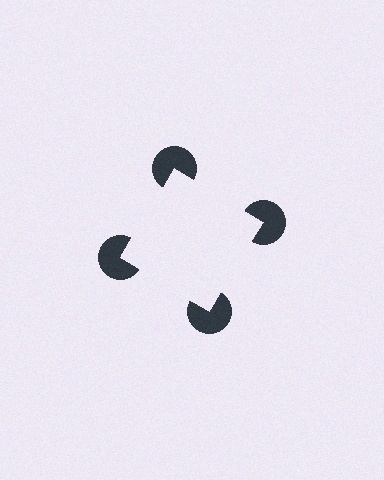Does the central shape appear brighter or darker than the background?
It typically appears slightly brighter than the background, even though no actual brightness change is drawn.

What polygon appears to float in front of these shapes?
An illusory square — its edges are inferred from the aligned wedge cuts in the pac-man discs, not physically drawn.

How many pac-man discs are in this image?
There are 4 — one at each vertex of the illusory square.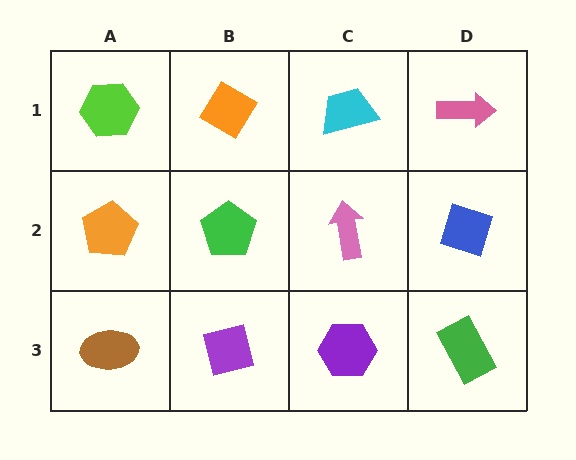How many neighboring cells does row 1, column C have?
3.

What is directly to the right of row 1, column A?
An orange diamond.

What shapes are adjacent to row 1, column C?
A pink arrow (row 2, column C), an orange diamond (row 1, column B), a pink arrow (row 1, column D).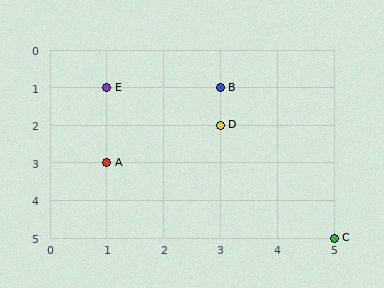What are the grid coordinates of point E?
Point E is at grid coordinates (1, 1).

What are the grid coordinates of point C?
Point C is at grid coordinates (5, 5).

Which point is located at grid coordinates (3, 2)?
Point D is at (3, 2).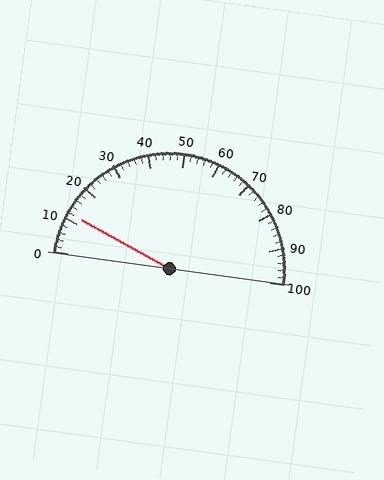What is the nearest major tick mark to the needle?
The nearest major tick mark is 10.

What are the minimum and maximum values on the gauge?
The gauge ranges from 0 to 100.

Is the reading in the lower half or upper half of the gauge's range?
The reading is in the lower half of the range (0 to 100).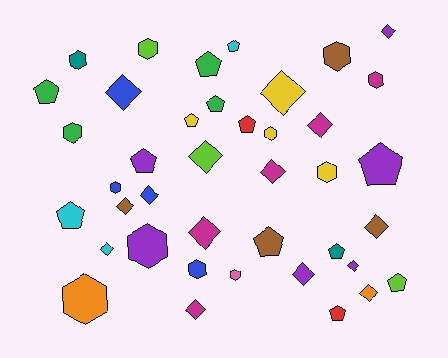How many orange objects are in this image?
There are 2 orange objects.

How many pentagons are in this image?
There are 13 pentagons.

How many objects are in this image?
There are 40 objects.